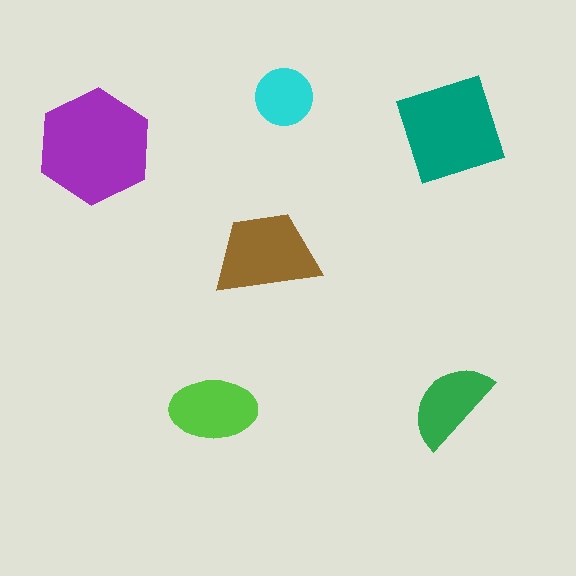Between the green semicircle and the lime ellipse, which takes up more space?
The lime ellipse.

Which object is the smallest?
The cyan circle.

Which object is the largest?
The purple hexagon.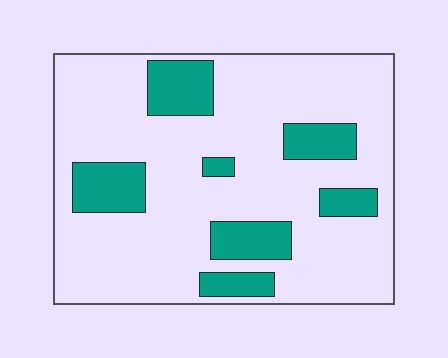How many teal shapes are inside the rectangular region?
7.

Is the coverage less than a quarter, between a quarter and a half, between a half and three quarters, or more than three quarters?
Less than a quarter.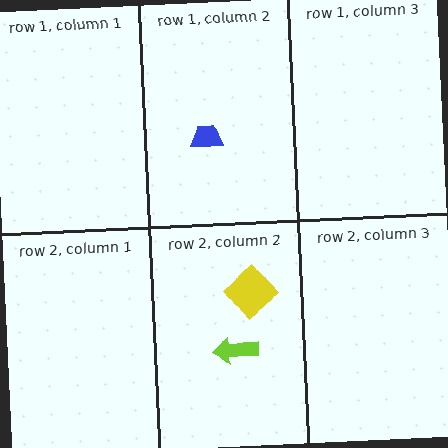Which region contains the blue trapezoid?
The row 1, column 2 region.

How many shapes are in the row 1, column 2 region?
1.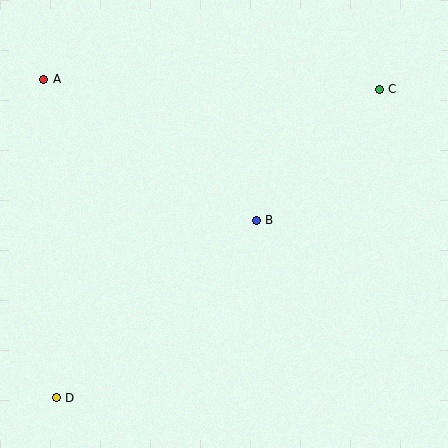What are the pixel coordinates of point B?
Point B is at (256, 220).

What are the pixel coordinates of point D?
Point D is at (56, 398).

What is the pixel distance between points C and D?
The distance between C and D is 447 pixels.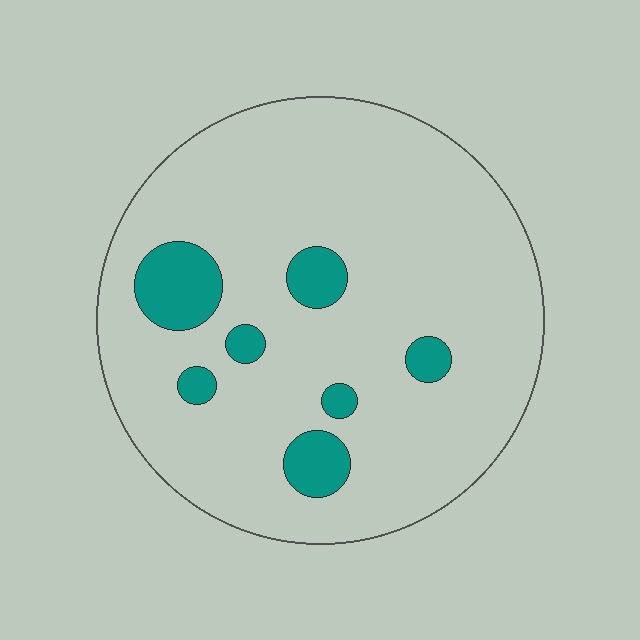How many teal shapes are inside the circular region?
7.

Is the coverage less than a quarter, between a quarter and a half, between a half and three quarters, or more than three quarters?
Less than a quarter.